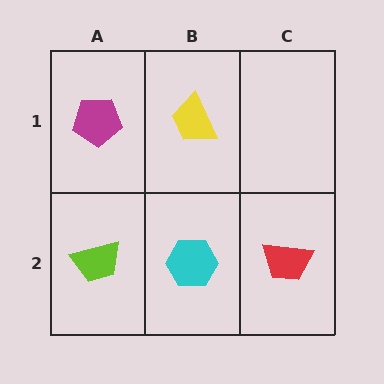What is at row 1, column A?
A magenta pentagon.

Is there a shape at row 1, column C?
No, that cell is empty.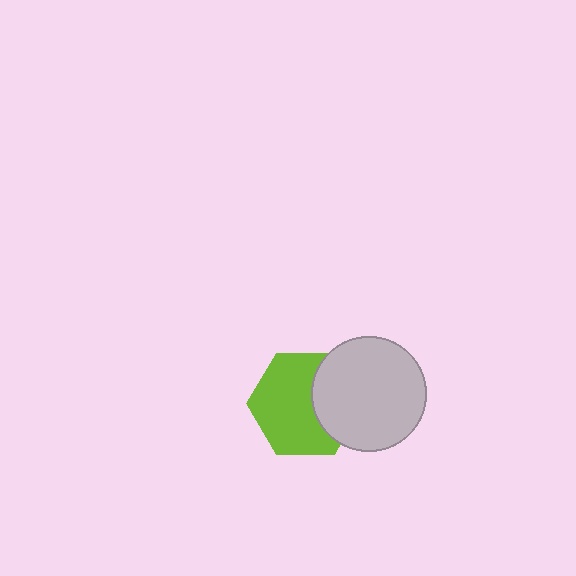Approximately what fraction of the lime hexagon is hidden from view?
Roughly 33% of the lime hexagon is hidden behind the light gray circle.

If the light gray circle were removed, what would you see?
You would see the complete lime hexagon.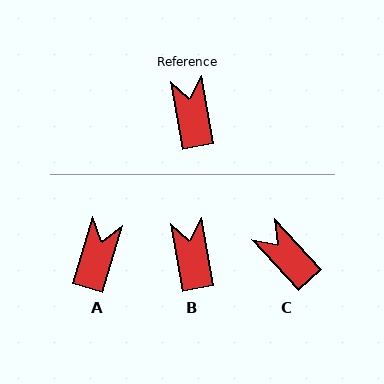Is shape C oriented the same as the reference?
No, it is off by about 33 degrees.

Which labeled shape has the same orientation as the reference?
B.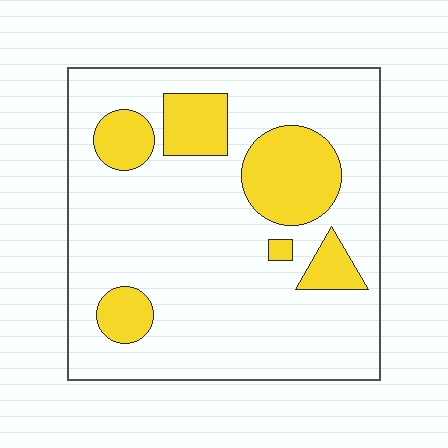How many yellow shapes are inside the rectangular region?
6.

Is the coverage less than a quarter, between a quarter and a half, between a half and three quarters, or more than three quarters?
Less than a quarter.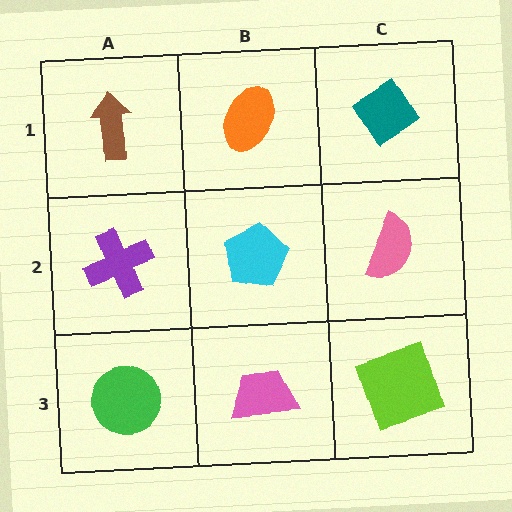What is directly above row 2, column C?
A teal diamond.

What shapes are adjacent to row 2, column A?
A brown arrow (row 1, column A), a green circle (row 3, column A), a cyan pentagon (row 2, column B).